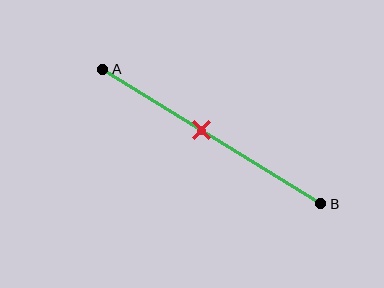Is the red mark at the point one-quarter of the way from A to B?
No, the mark is at about 45% from A, not at the 25% one-quarter point.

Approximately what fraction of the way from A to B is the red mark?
The red mark is approximately 45% of the way from A to B.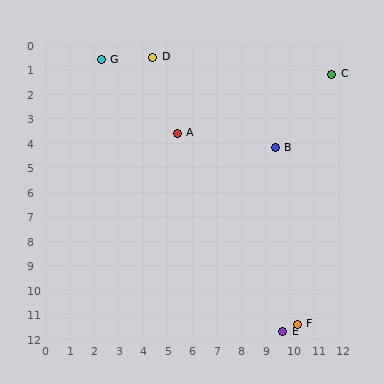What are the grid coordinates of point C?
Point C is at approximately (11.7, 1.2).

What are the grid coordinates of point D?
Point D is at approximately (4.4, 0.5).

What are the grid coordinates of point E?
Point E is at approximately (9.7, 11.7).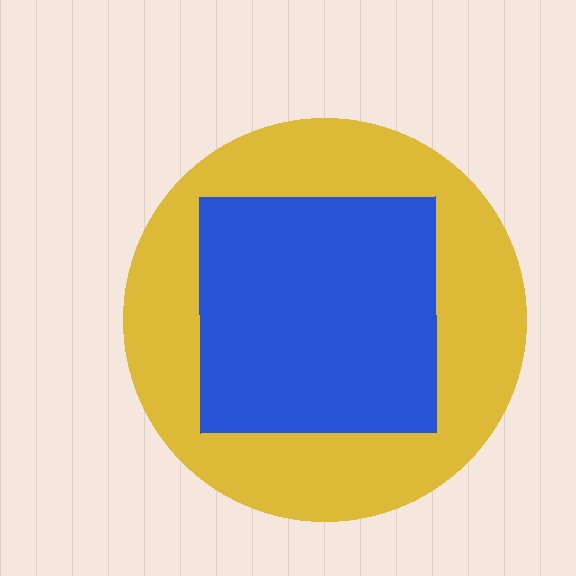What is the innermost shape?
The blue square.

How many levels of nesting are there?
2.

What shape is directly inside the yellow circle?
The blue square.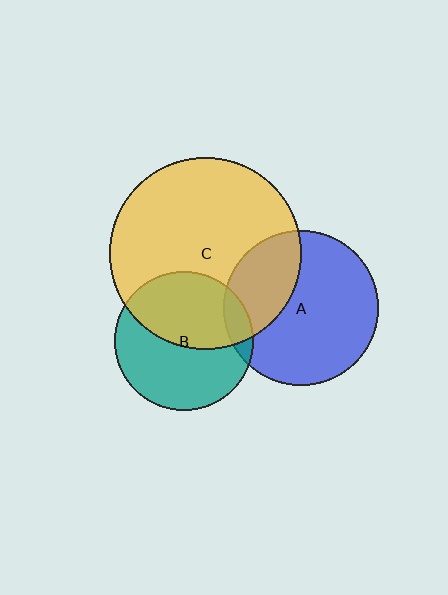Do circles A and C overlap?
Yes.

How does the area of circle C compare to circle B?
Approximately 1.9 times.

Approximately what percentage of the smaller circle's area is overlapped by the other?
Approximately 30%.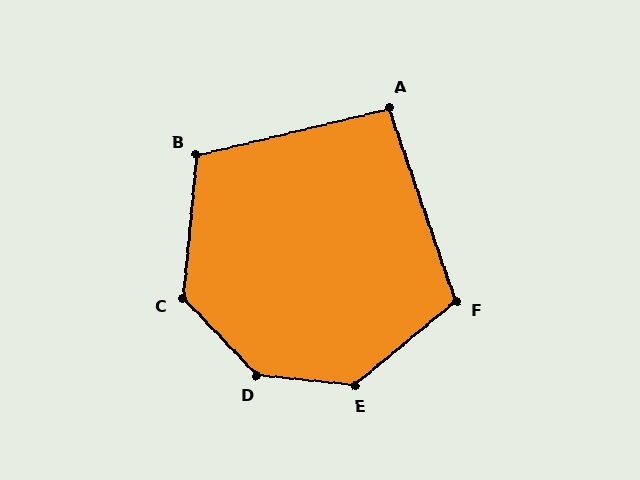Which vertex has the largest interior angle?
D, at approximately 140 degrees.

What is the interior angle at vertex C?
Approximately 130 degrees (obtuse).